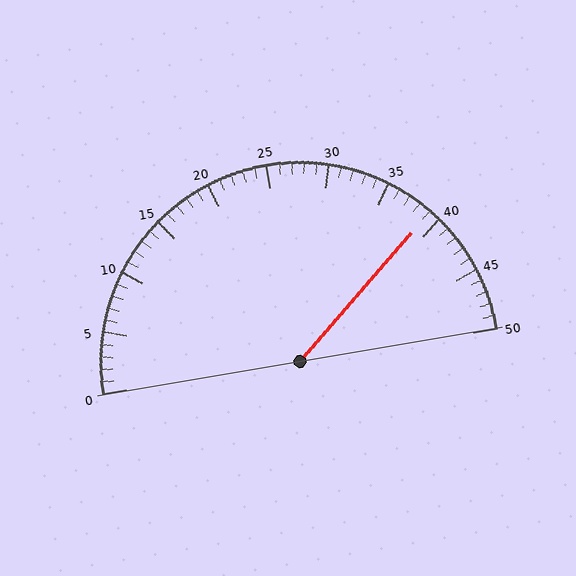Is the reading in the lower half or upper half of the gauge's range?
The reading is in the upper half of the range (0 to 50).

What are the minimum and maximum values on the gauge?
The gauge ranges from 0 to 50.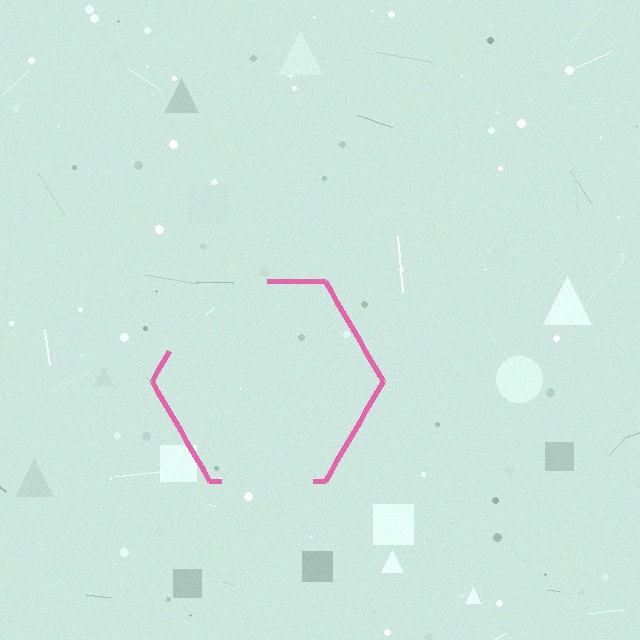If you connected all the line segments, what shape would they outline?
They would outline a hexagon.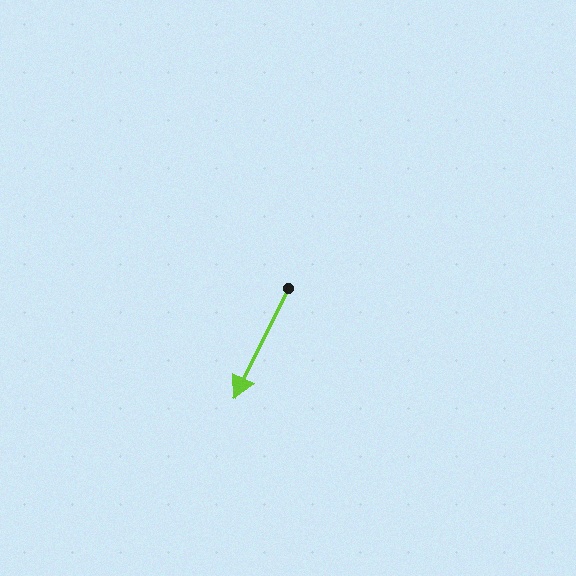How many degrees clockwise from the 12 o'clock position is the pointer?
Approximately 206 degrees.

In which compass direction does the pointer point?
Southwest.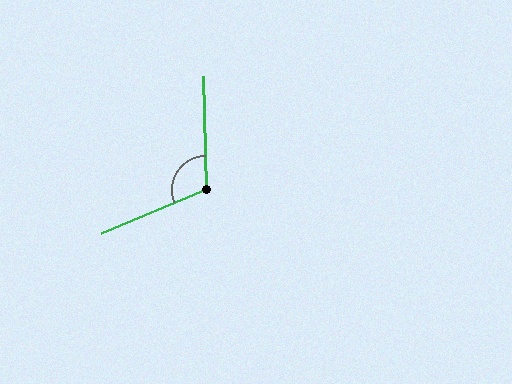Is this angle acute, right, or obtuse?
It is obtuse.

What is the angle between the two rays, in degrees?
Approximately 112 degrees.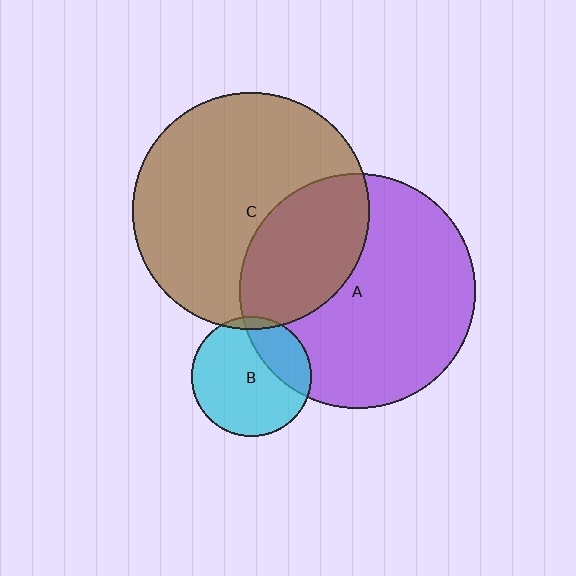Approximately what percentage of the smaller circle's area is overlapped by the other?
Approximately 5%.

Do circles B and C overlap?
Yes.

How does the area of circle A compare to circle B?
Approximately 3.8 times.